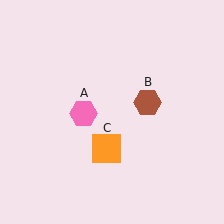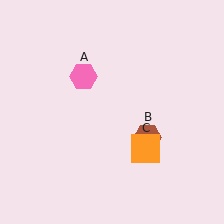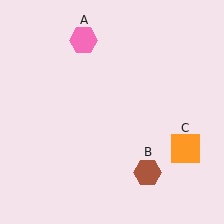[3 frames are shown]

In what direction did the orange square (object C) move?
The orange square (object C) moved right.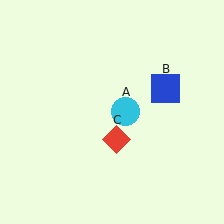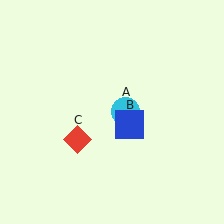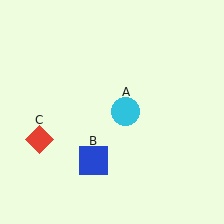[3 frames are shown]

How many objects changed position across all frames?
2 objects changed position: blue square (object B), red diamond (object C).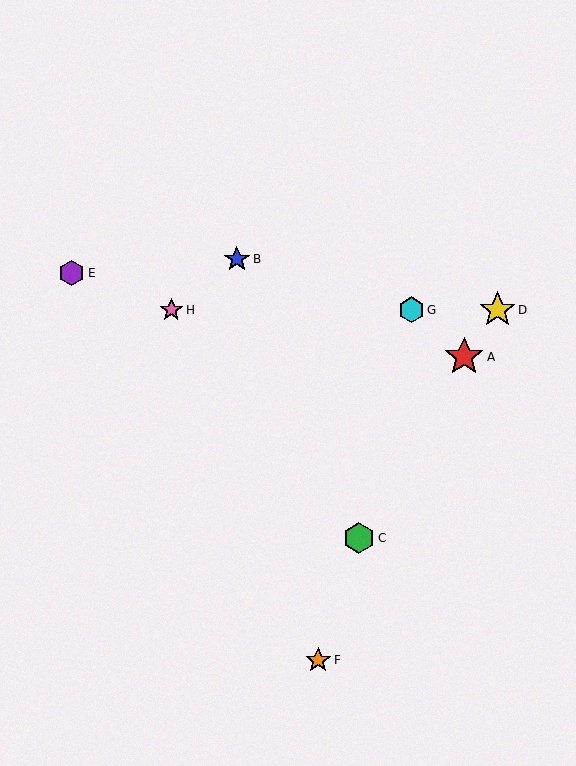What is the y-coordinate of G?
Object G is at y≈310.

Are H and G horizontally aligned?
Yes, both are at y≈310.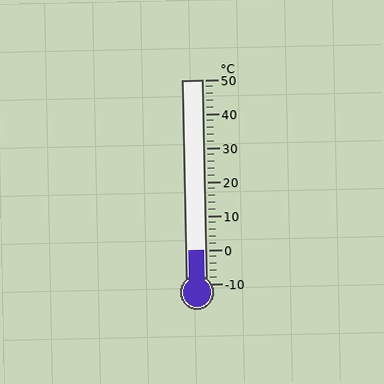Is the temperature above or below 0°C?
The temperature is at 0°C.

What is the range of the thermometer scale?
The thermometer scale ranges from -10°C to 50°C.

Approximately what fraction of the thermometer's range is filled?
The thermometer is filled to approximately 15% of its range.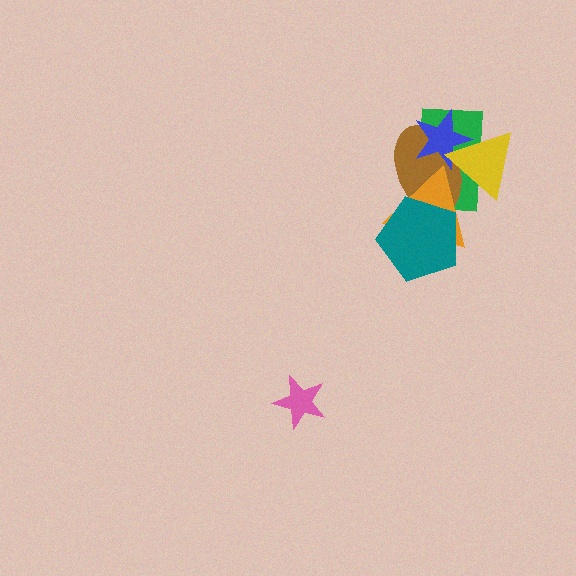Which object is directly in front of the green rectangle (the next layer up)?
The brown ellipse is directly in front of the green rectangle.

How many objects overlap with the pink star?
0 objects overlap with the pink star.